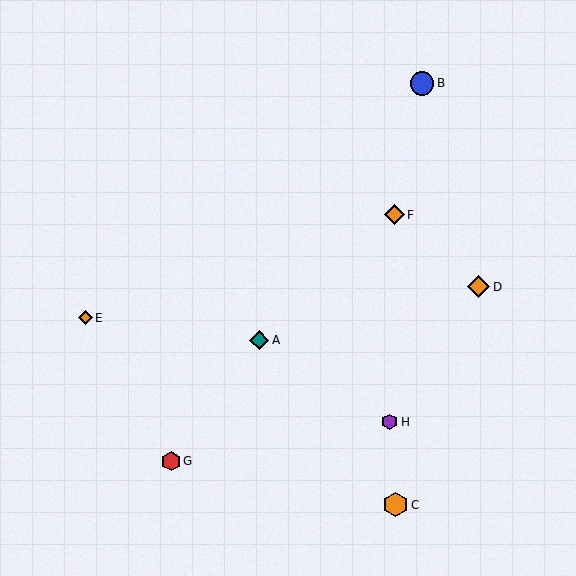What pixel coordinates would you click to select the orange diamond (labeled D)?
Click at (479, 287) to select the orange diamond D.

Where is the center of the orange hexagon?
The center of the orange hexagon is at (396, 505).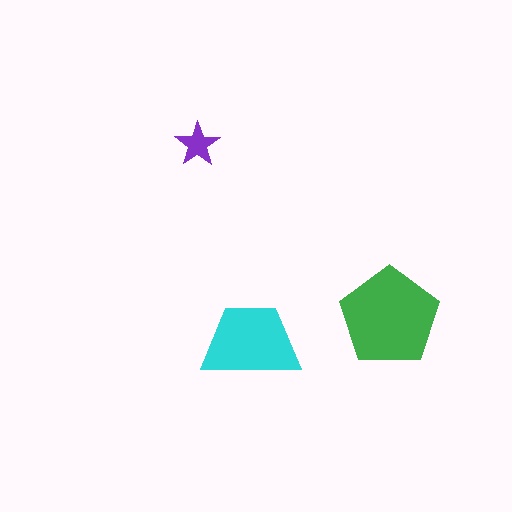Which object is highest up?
The purple star is topmost.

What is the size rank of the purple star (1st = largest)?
3rd.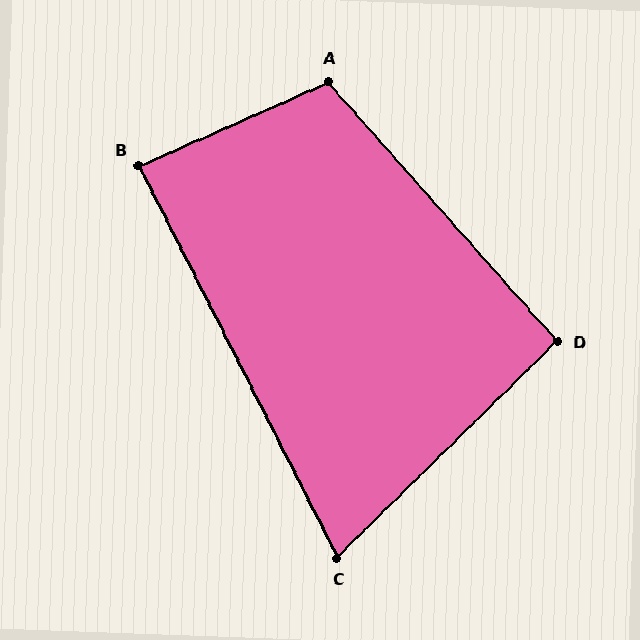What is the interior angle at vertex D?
Approximately 93 degrees (approximately right).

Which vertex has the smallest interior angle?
C, at approximately 72 degrees.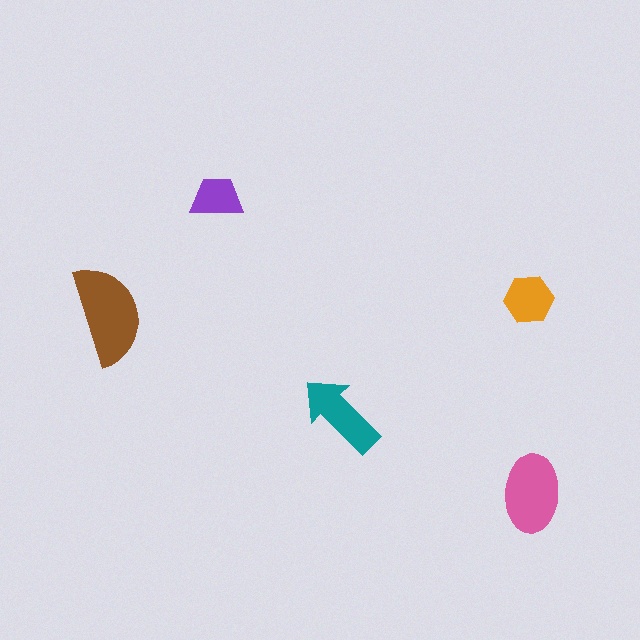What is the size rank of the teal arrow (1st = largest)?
3rd.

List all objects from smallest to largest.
The purple trapezoid, the orange hexagon, the teal arrow, the pink ellipse, the brown semicircle.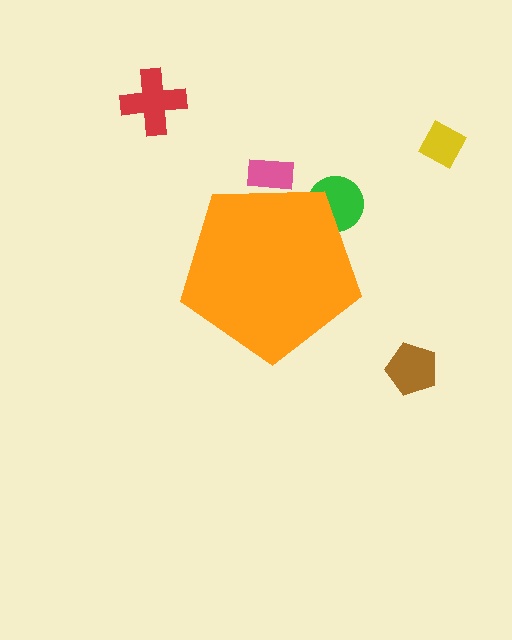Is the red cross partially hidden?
No, the red cross is fully visible.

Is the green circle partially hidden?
Yes, the green circle is partially hidden behind the orange pentagon.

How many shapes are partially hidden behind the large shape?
2 shapes are partially hidden.